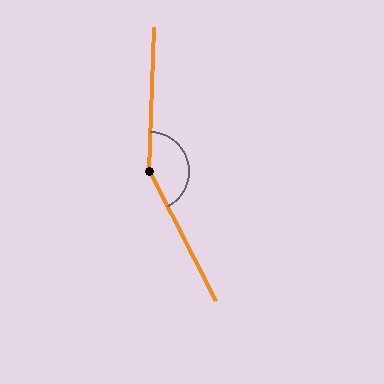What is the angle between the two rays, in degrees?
Approximately 151 degrees.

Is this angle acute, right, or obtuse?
It is obtuse.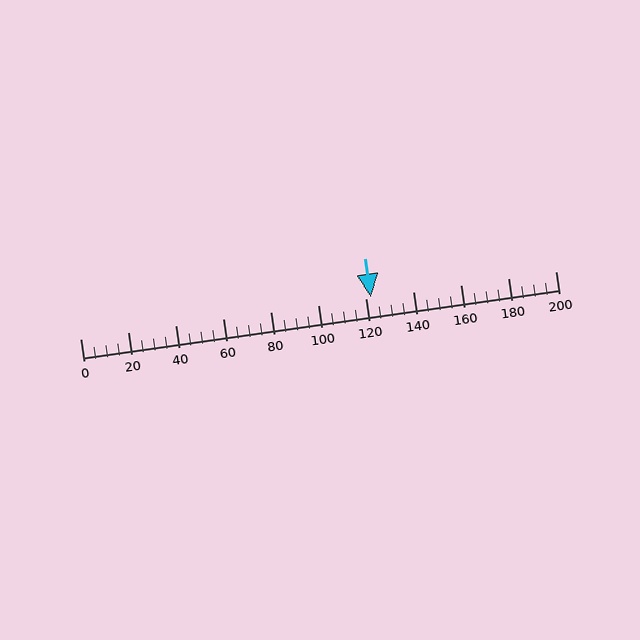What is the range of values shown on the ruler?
The ruler shows values from 0 to 200.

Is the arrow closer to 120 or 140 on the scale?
The arrow is closer to 120.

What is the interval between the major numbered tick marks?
The major tick marks are spaced 20 units apart.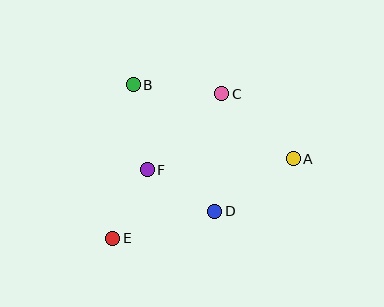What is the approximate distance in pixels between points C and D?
The distance between C and D is approximately 118 pixels.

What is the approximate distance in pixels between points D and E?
The distance between D and E is approximately 105 pixels.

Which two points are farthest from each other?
Points A and E are farthest from each other.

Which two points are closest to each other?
Points E and F are closest to each other.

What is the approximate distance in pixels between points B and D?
The distance between B and D is approximately 150 pixels.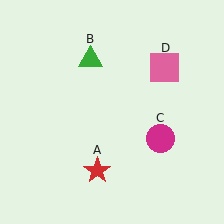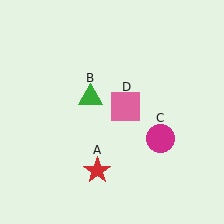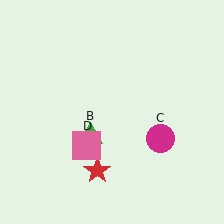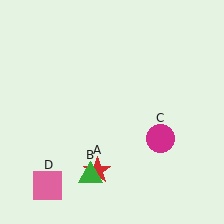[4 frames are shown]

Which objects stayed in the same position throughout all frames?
Red star (object A) and magenta circle (object C) remained stationary.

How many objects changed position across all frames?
2 objects changed position: green triangle (object B), pink square (object D).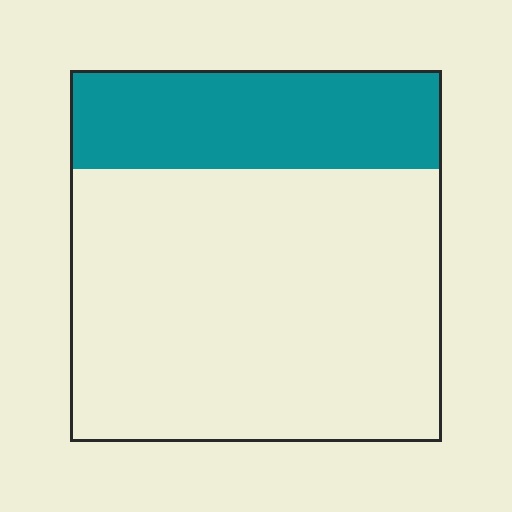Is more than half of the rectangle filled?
No.